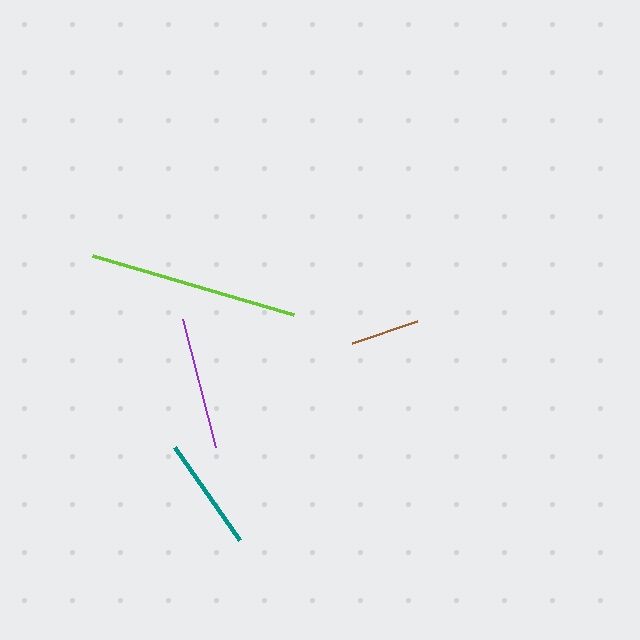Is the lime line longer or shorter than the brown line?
The lime line is longer than the brown line.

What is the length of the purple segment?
The purple segment is approximately 132 pixels long.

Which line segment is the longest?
The lime line is the longest at approximately 210 pixels.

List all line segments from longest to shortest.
From longest to shortest: lime, purple, teal, brown.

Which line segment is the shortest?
The brown line is the shortest at approximately 69 pixels.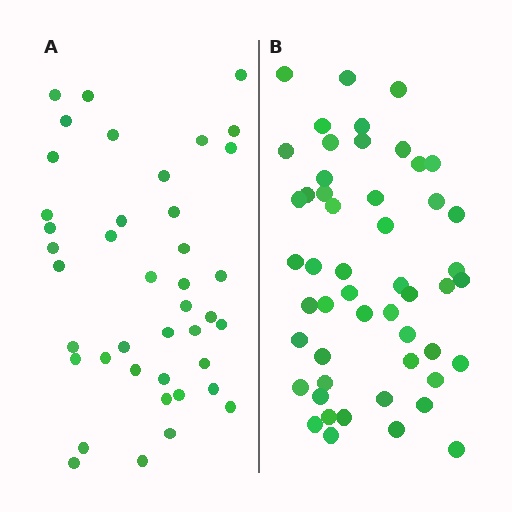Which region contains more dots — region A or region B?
Region B (the right region) has more dots.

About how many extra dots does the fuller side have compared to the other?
Region B has roughly 10 or so more dots than region A.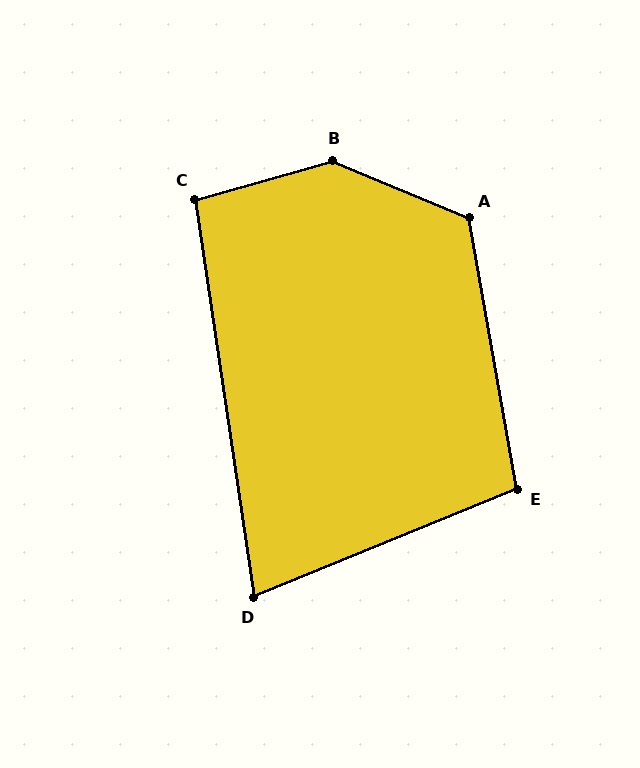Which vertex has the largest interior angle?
B, at approximately 142 degrees.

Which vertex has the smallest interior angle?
D, at approximately 76 degrees.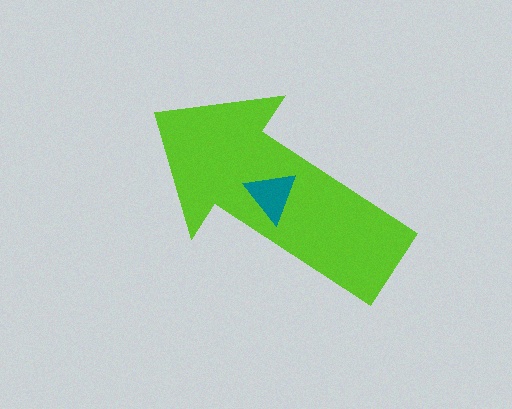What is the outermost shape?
The lime arrow.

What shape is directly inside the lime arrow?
The teal triangle.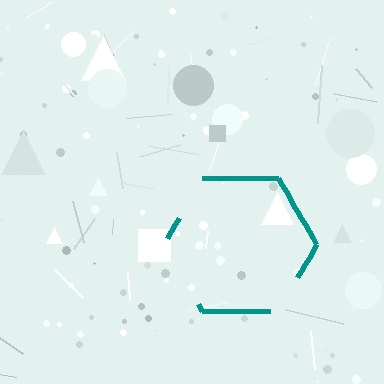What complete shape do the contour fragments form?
The contour fragments form a hexagon.